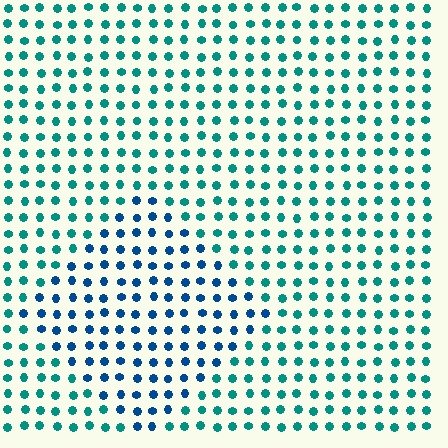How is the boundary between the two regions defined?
The boundary is defined purely by a slight shift in hue (about 37 degrees). Spacing, size, and orientation are identical on both sides.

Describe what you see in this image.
The image is filled with small teal elements in a uniform arrangement. A diamond-shaped region is visible where the elements are tinted to a slightly different hue, forming a subtle color boundary.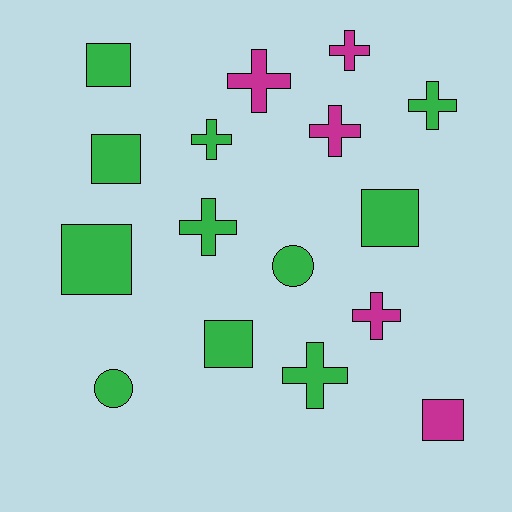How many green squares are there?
There are 5 green squares.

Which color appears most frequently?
Green, with 11 objects.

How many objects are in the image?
There are 16 objects.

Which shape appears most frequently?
Cross, with 8 objects.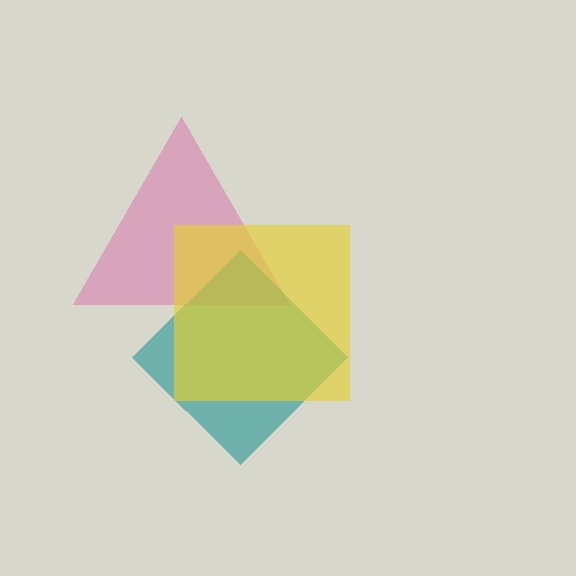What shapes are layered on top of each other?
The layered shapes are: a pink triangle, a teal diamond, a yellow square.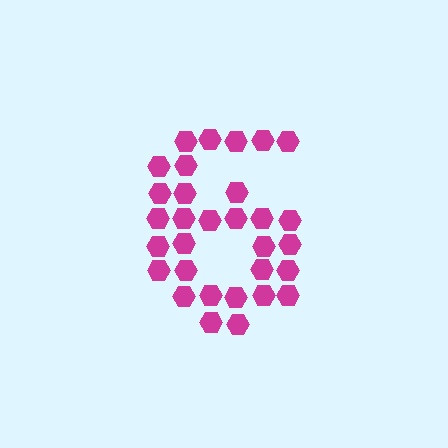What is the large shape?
The large shape is the digit 6.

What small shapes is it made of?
It is made of small hexagons.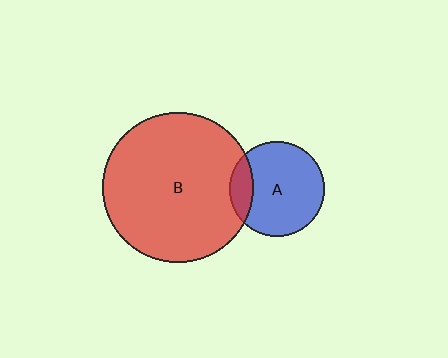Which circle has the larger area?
Circle B (red).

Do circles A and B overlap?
Yes.